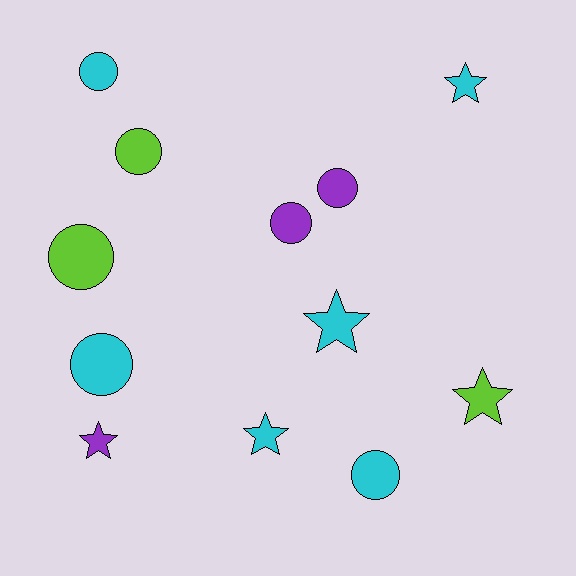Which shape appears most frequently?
Circle, with 7 objects.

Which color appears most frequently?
Cyan, with 6 objects.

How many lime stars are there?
There is 1 lime star.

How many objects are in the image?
There are 12 objects.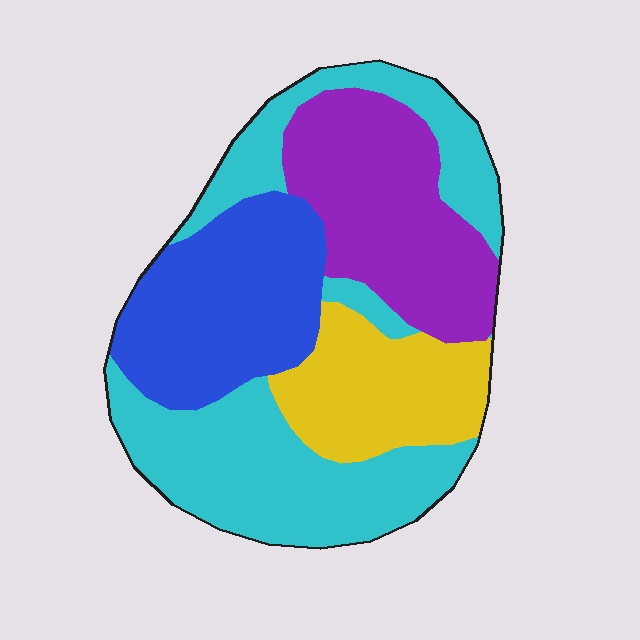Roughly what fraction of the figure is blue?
Blue takes up less than a quarter of the figure.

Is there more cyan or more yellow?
Cyan.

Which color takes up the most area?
Cyan, at roughly 40%.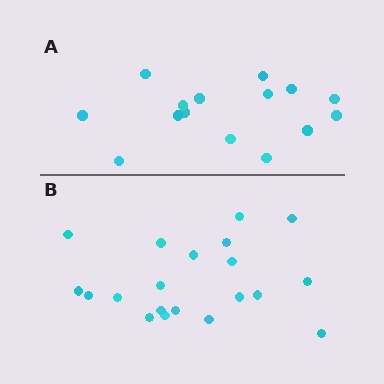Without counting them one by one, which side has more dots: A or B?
Region B (the bottom region) has more dots.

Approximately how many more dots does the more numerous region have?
Region B has about 5 more dots than region A.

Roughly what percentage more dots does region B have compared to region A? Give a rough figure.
About 35% more.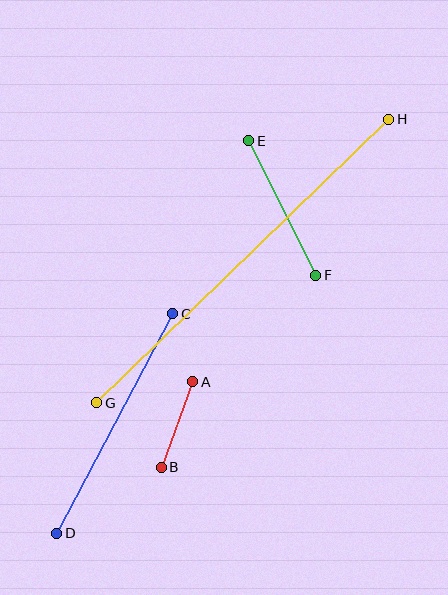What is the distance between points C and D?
The distance is approximately 248 pixels.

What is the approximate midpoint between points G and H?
The midpoint is at approximately (243, 261) pixels.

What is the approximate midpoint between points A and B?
The midpoint is at approximately (177, 424) pixels.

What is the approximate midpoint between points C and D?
The midpoint is at approximately (115, 423) pixels.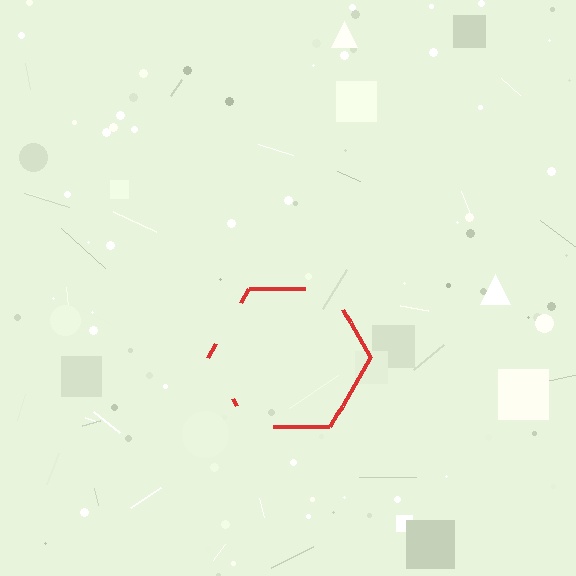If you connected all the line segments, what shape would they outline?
They would outline a hexagon.